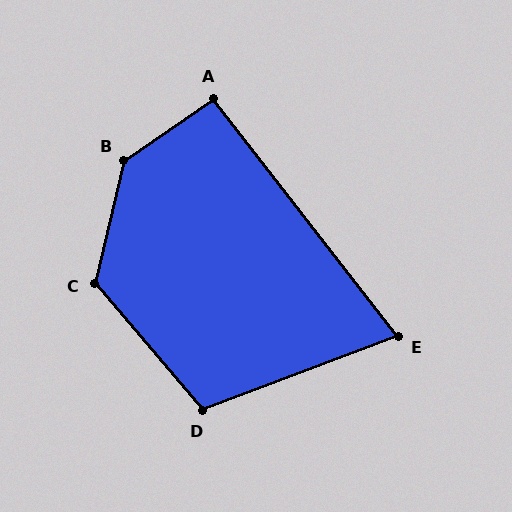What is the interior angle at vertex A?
Approximately 93 degrees (approximately right).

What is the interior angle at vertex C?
Approximately 127 degrees (obtuse).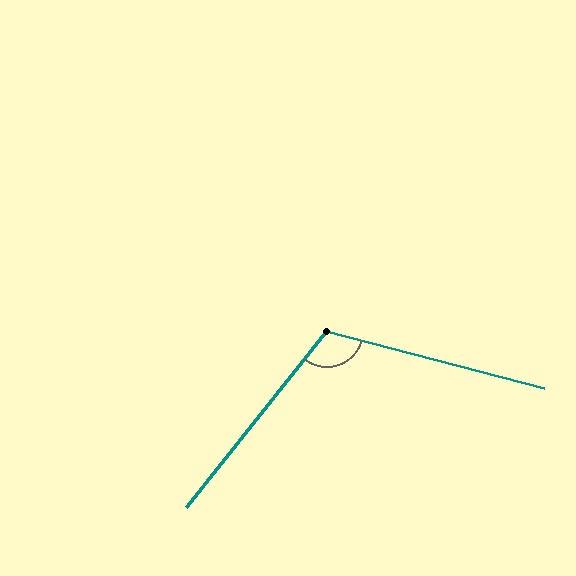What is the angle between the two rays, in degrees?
Approximately 114 degrees.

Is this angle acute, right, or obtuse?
It is obtuse.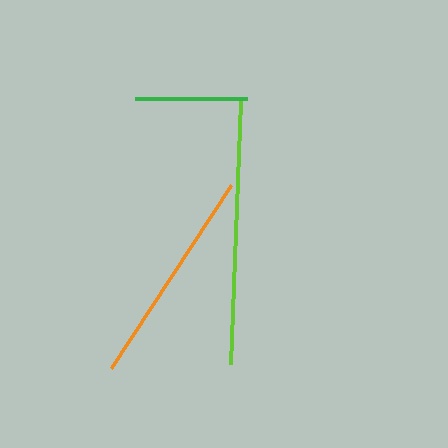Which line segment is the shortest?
The green line is the shortest at approximately 112 pixels.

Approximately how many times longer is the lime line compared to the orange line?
The lime line is approximately 1.2 times the length of the orange line.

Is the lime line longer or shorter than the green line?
The lime line is longer than the green line.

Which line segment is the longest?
The lime line is the longest at approximately 263 pixels.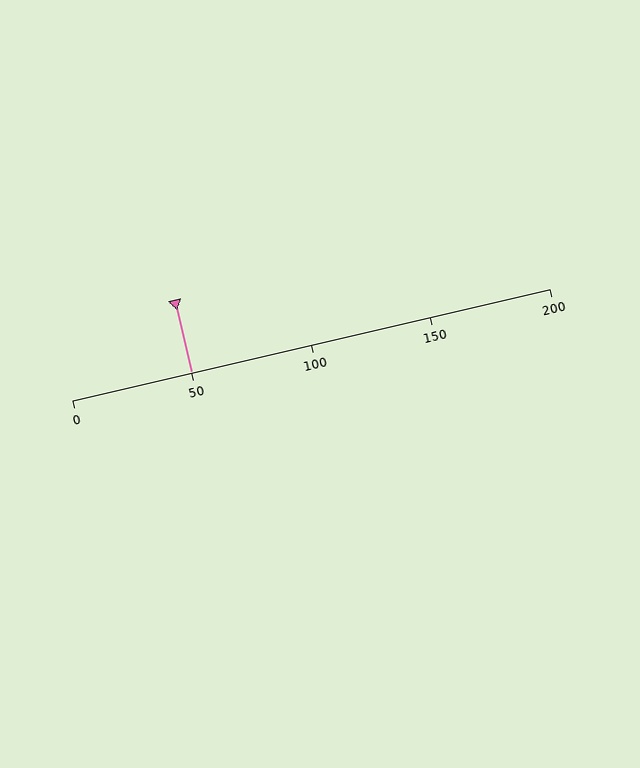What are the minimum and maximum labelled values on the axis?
The axis runs from 0 to 200.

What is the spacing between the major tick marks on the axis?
The major ticks are spaced 50 apart.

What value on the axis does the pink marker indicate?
The marker indicates approximately 50.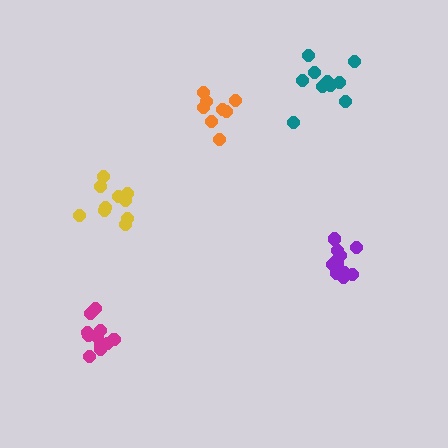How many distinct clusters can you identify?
There are 5 distinct clusters.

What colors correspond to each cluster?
The clusters are colored: orange, yellow, teal, magenta, purple.